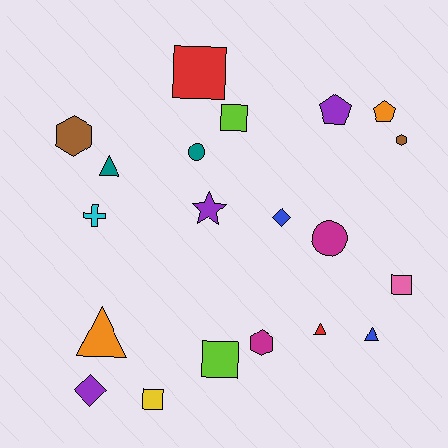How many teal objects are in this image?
There are 2 teal objects.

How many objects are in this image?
There are 20 objects.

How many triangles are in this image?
There are 4 triangles.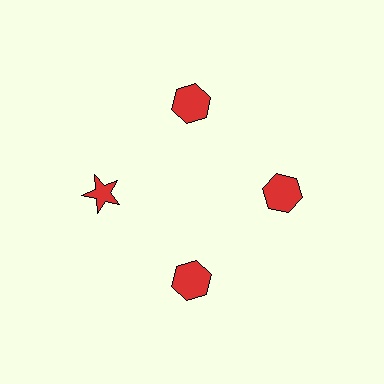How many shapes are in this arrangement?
There are 4 shapes arranged in a ring pattern.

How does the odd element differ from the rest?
It has a different shape: star instead of hexagon.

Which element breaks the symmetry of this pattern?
The red star at roughly the 9 o'clock position breaks the symmetry. All other shapes are red hexagons.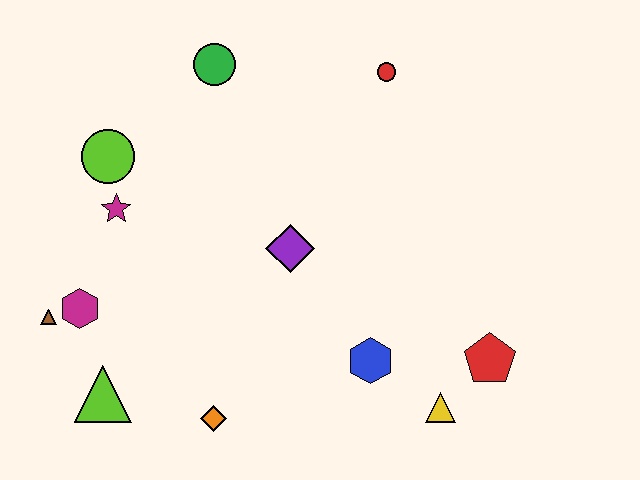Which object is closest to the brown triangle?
The magenta hexagon is closest to the brown triangle.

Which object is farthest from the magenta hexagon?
The red pentagon is farthest from the magenta hexagon.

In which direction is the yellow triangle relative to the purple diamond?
The yellow triangle is below the purple diamond.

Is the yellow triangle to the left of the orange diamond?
No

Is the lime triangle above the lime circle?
No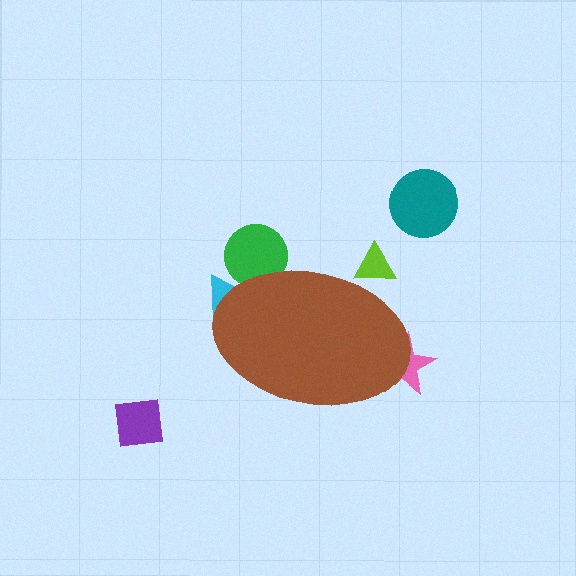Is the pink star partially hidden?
Yes, the pink star is partially hidden behind the brown ellipse.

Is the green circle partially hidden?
Yes, the green circle is partially hidden behind the brown ellipse.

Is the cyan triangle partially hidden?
Yes, the cyan triangle is partially hidden behind the brown ellipse.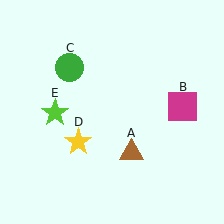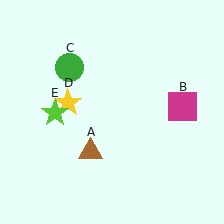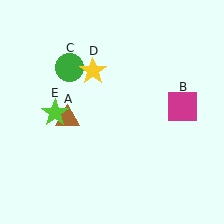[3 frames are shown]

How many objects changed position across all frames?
2 objects changed position: brown triangle (object A), yellow star (object D).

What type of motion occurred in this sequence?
The brown triangle (object A), yellow star (object D) rotated clockwise around the center of the scene.